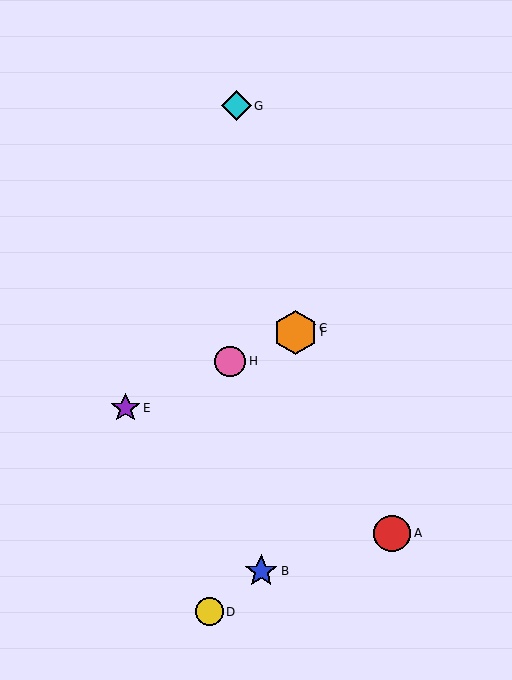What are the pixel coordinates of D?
Object D is at (209, 612).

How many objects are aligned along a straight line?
4 objects (C, E, F, H) are aligned along a straight line.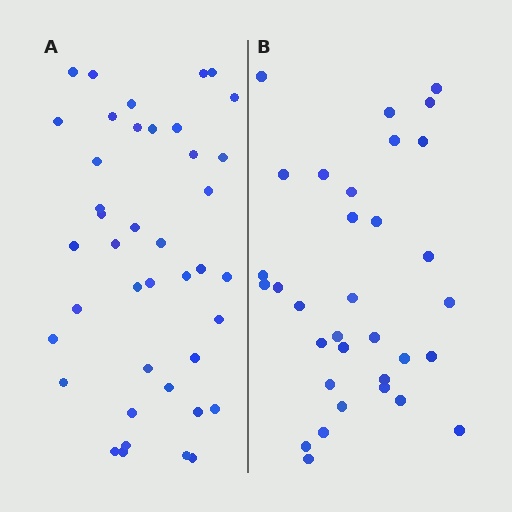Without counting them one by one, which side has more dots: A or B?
Region A (the left region) has more dots.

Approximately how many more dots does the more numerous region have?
Region A has roughly 8 or so more dots than region B.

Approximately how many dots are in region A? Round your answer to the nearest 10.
About 40 dots. (The exact count is 41, which rounds to 40.)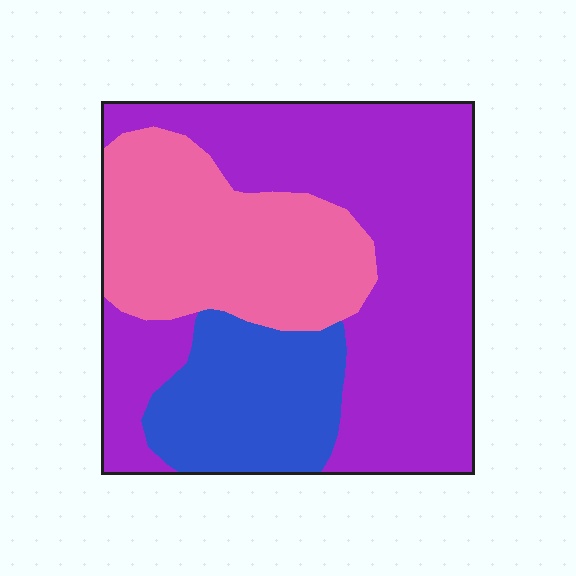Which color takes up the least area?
Blue, at roughly 20%.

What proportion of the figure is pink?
Pink covers roughly 30% of the figure.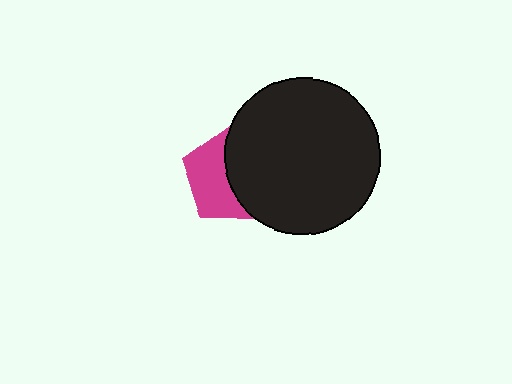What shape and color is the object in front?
The object in front is a black circle.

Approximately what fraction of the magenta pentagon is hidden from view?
Roughly 50% of the magenta pentagon is hidden behind the black circle.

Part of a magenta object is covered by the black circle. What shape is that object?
It is a pentagon.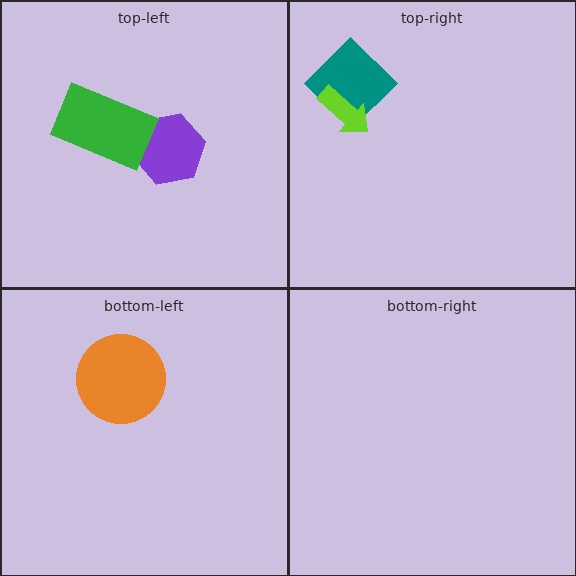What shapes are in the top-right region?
The teal diamond, the lime arrow.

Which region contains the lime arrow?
The top-right region.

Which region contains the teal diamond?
The top-right region.